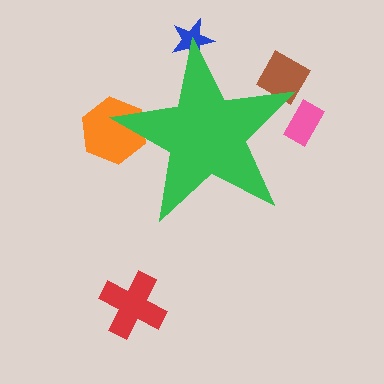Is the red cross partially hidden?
No, the red cross is fully visible.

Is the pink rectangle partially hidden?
Yes, the pink rectangle is partially hidden behind the green star.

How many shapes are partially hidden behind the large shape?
4 shapes are partially hidden.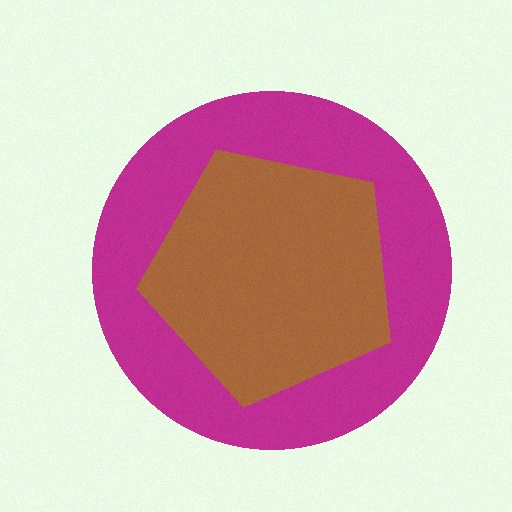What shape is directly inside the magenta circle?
The brown pentagon.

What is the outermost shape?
The magenta circle.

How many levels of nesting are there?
2.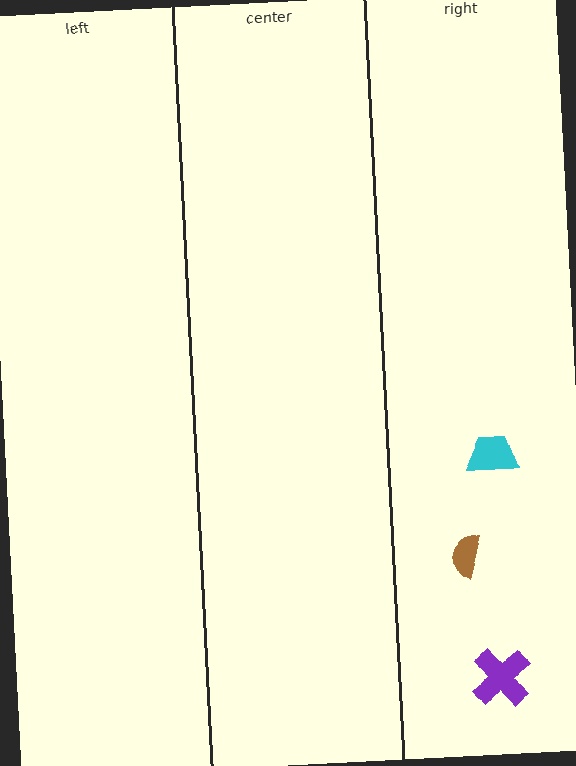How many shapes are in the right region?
3.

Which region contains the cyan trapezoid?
The right region.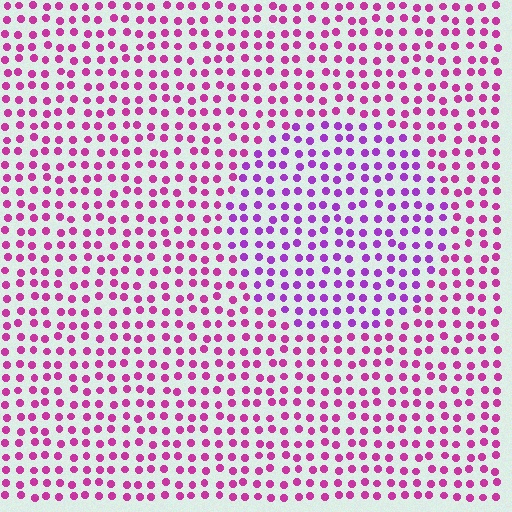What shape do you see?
I see a circle.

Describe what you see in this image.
The image is filled with small magenta elements in a uniform arrangement. A circle-shaped region is visible where the elements are tinted to a slightly different hue, forming a subtle color boundary.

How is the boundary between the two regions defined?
The boundary is defined purely by a slight shift in hue (about 31 degrees). Spacing, size, and orientation are identical on both sides.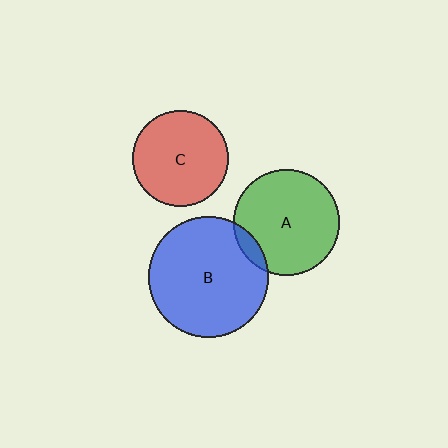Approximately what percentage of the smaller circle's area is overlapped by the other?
Approximately 10%.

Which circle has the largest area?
Circle B (blue).